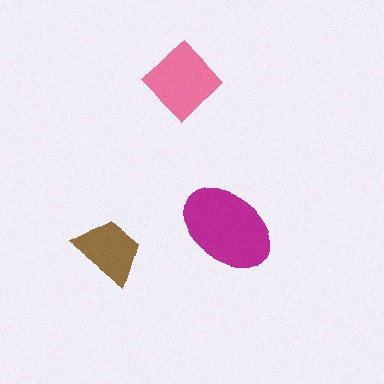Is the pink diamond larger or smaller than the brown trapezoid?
Larger.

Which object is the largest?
The magenta ellipse.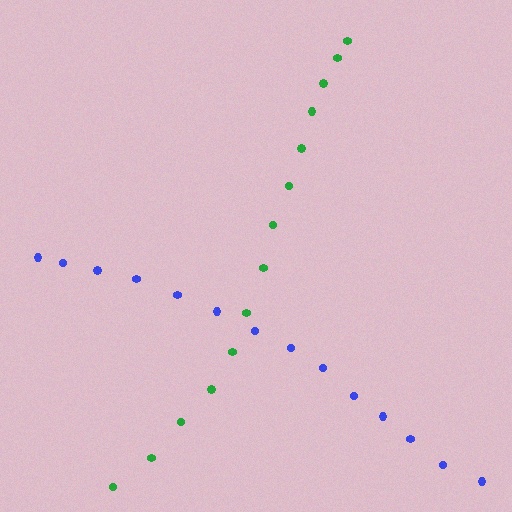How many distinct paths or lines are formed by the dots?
There are 2 distinct paths.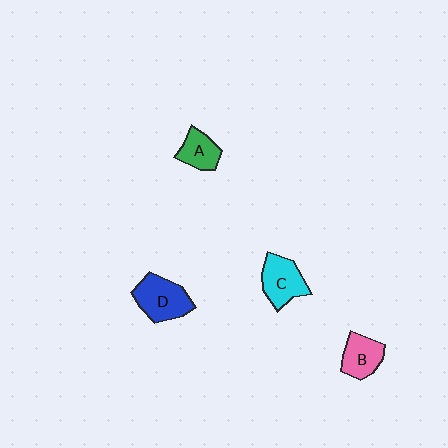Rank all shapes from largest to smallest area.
From largest to smallest: D (blue), C (cyan), B (pink), A (green).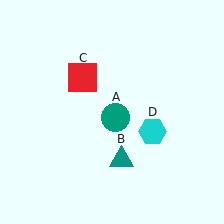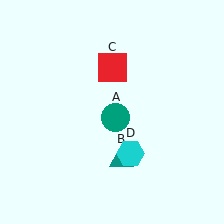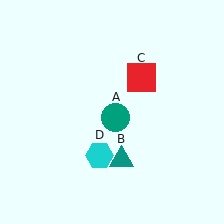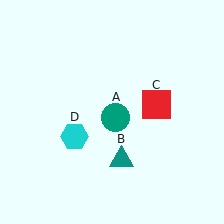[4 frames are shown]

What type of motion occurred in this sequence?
The red square (object C), cyan hexagon (object D) rotated clockwise around the center of the scene.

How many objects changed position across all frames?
2 objects changed position: red square (object C), cyan hexagon (object D).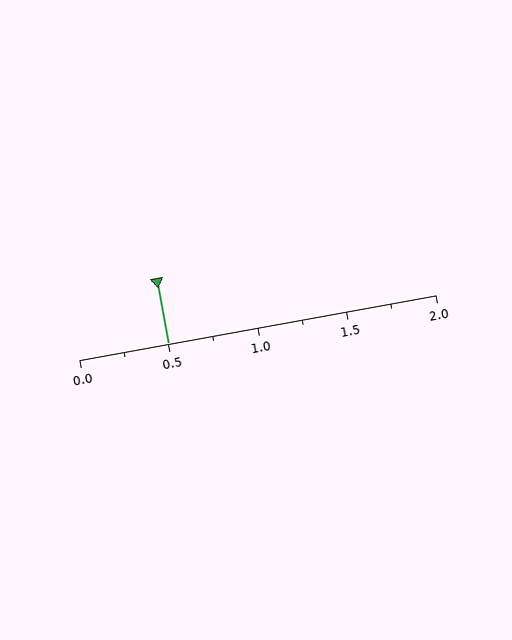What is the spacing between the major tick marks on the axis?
The major ticks are spaced 0.5 apart.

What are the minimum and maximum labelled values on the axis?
The axis runs from 0.0 to 2.0.